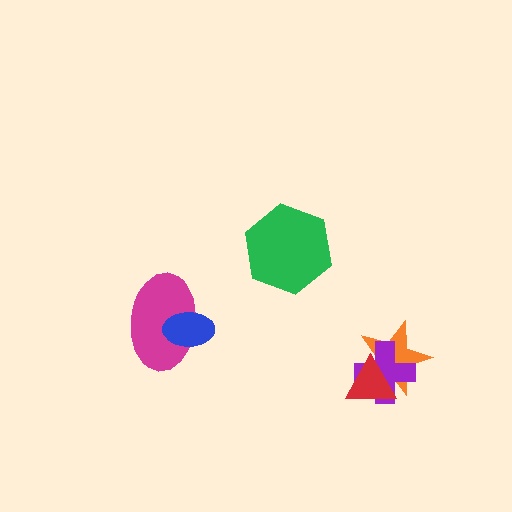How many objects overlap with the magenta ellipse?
1 object overlaps with the magenta ellipse.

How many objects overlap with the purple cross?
2 objects overlap with the purple cross.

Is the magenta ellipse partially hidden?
Yes, it is partially covered by another shape.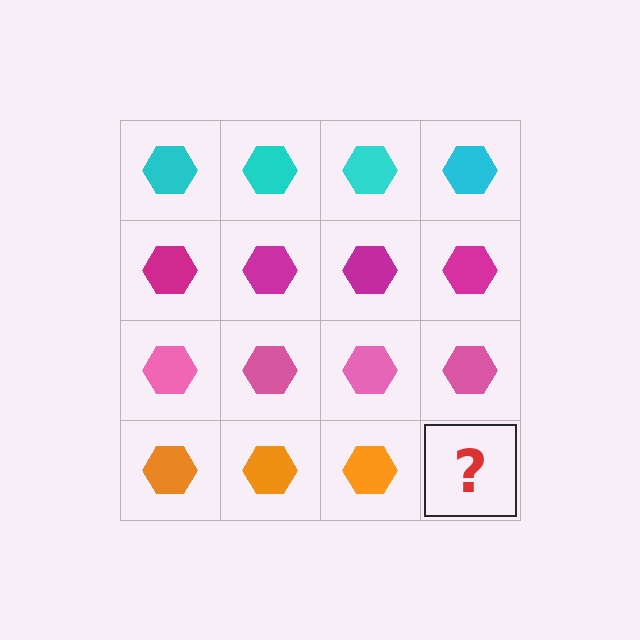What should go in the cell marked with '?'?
The missing cell should contain an orange hexagon.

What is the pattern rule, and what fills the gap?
The rule is that each row has a consistent color. The gap should be filled with an orange hexagon.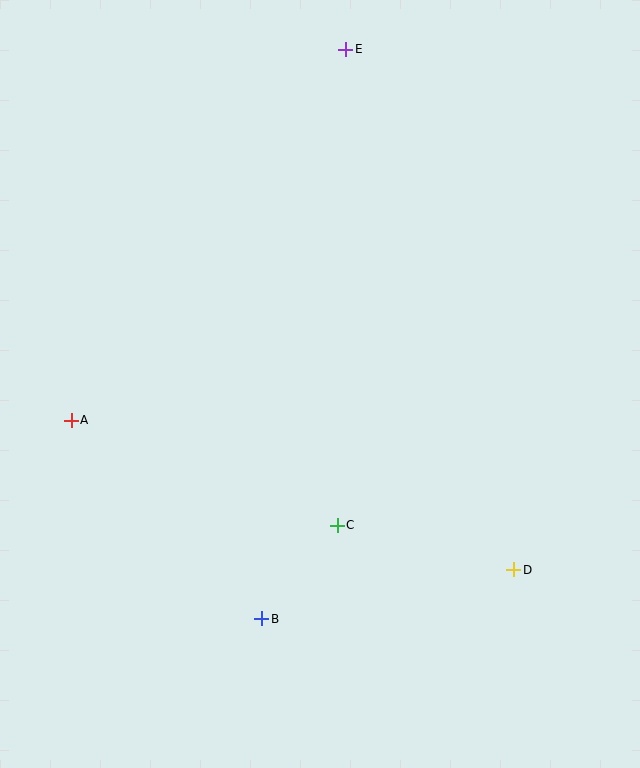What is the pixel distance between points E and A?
The distance between E and A is 462 pixels.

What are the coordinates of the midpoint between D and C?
The midpoint between D and C is at (425, 548).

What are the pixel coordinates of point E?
Point E is at (346, 49).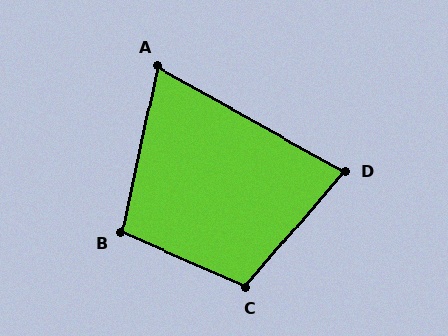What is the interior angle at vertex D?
Approximately 79 degrees (acute).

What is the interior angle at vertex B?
Approximately 101 degrees (obtuse).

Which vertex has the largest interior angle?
C, at approximately 107 degrees.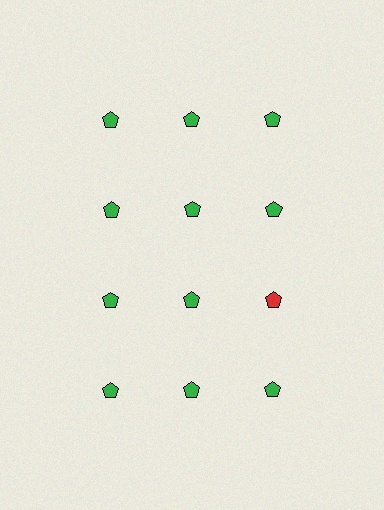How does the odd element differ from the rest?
It has a different color: red instead of green.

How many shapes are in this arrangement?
There are 12 shapes arranged in a grid pattern.